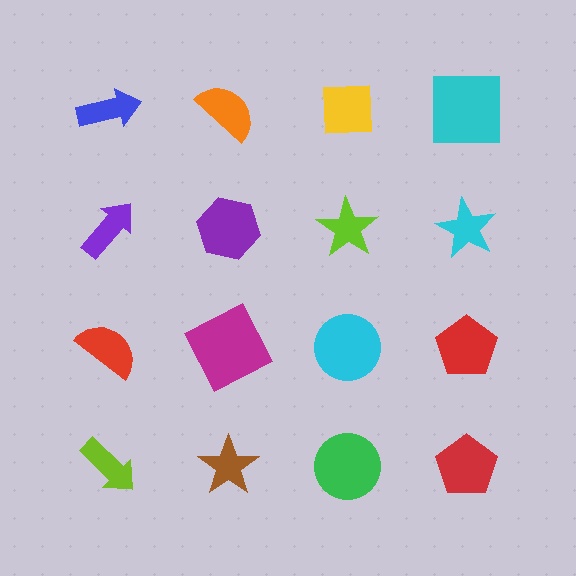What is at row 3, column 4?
A red pentagon.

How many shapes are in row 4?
4 shapes.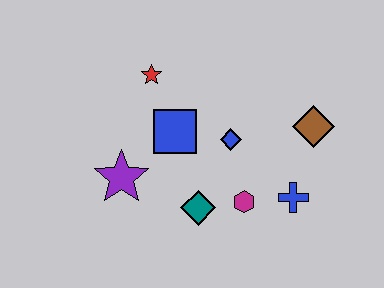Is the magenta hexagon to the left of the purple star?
No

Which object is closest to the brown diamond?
The blue cross is closest to the brown diamond.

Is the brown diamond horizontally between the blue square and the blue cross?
No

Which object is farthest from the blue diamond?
The purple star is farthest from the blue diamond.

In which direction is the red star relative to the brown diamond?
The red star is to the left of the brown diamond.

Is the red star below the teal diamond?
No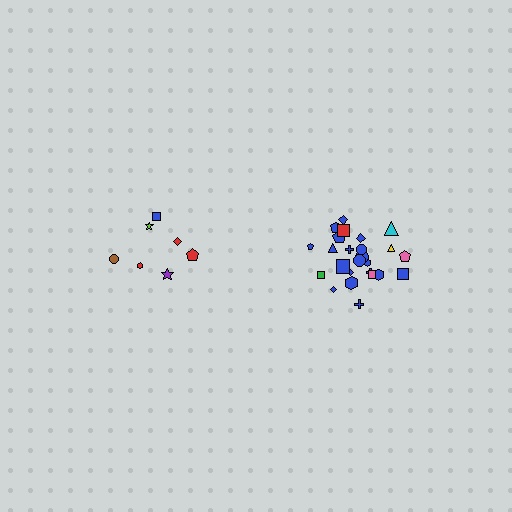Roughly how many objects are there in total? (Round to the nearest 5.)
Roughly 30 objects in total.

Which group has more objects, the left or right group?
The right group.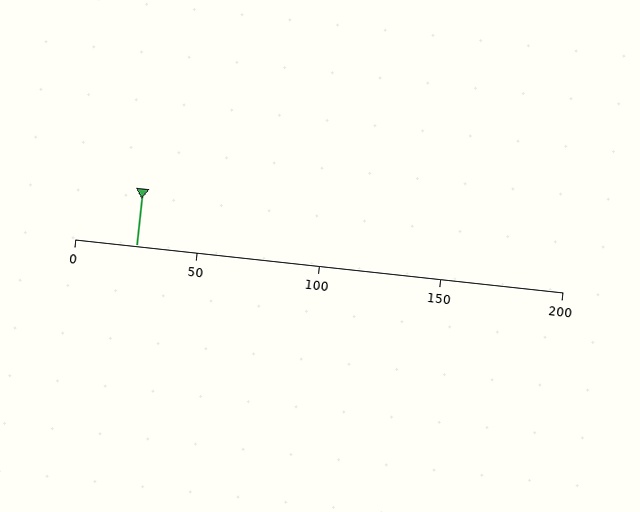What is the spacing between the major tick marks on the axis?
The major ticks are spaced 50 apart.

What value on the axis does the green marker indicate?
The marker indicates approximately 25.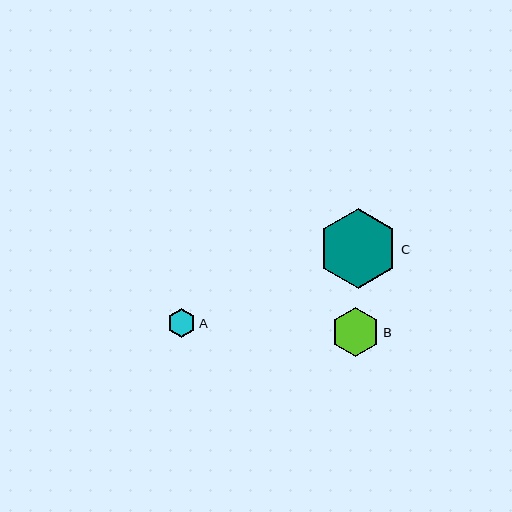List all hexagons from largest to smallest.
From largest to smallest: C, B, A.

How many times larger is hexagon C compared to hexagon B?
Hexagon C is approximately 1.6 times the size of hexagon B.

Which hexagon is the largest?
Hexagon C is the largest with a size of approximately 80 pixels.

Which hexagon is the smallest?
Hexagon A is the smallest with a size of approximately 28 pixels.